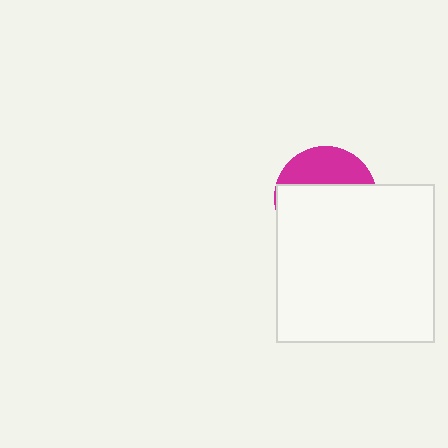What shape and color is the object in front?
The object in front is a white square.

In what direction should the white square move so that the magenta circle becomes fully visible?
The white square should move down. That is the shortest direction to clear the overlap and leave the magenta circle fully visible.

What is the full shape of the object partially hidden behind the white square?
The partially hidden object is a magenta circle.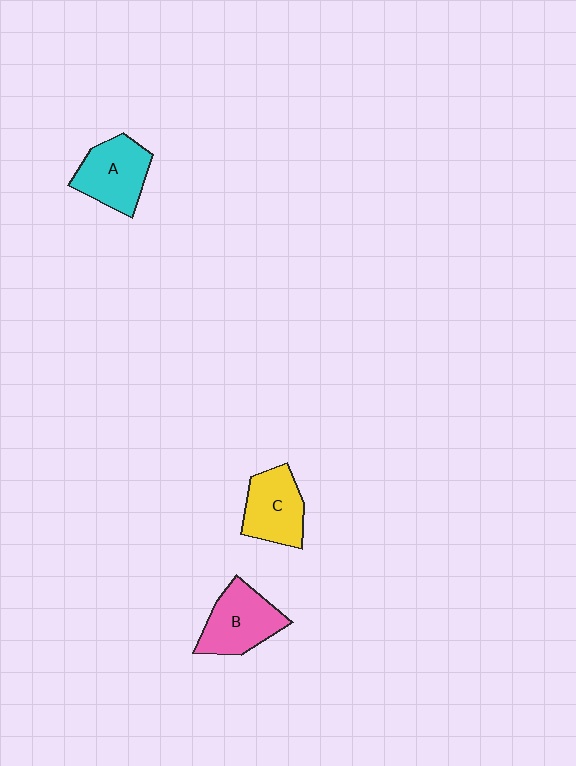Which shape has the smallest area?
Shape C (yellow).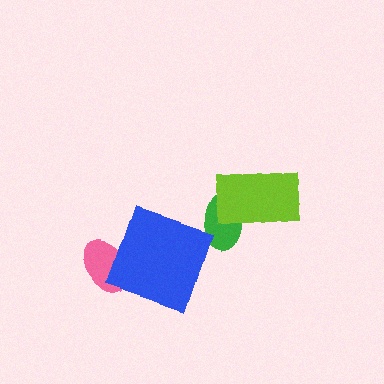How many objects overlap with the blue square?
1 object overlaps with the blue square.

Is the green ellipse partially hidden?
Yes, it is partially covered by another shape.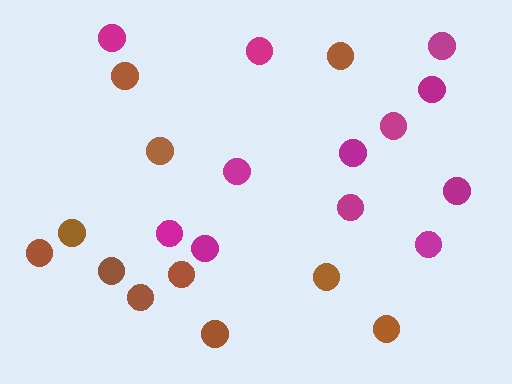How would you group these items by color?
There are 2 groups: one group of brown circles (11) and one group of magenta circles (12).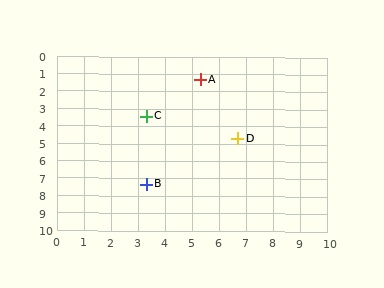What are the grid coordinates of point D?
Point D is at approximately (6.7, 4.7).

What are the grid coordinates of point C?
Point C is at approximately (3.3, 3.4).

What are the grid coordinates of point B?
Point B is at approximately (3.3, 7.3).